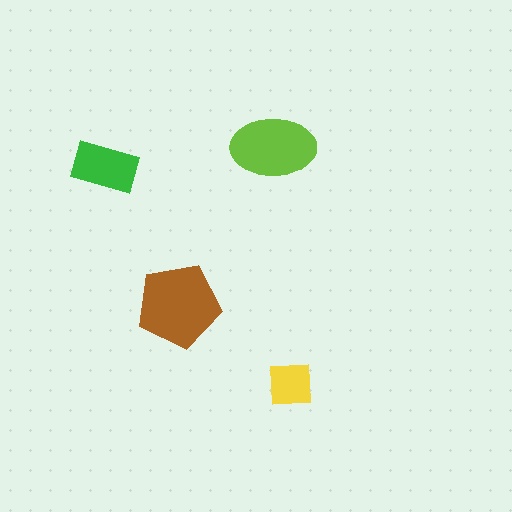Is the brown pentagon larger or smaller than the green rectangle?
Larger.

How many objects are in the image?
There are 4 objects in the image.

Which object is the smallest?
The yellow square.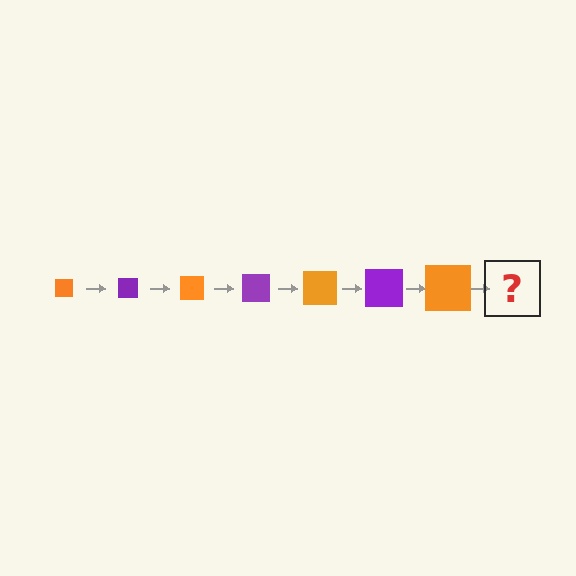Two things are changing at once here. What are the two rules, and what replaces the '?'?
The two rules are that the square grows larger each step and the color cycles through orange and purple. The '?' should be a purple square, larger than the previous one.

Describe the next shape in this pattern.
It should be a purple square, larger than the previous one.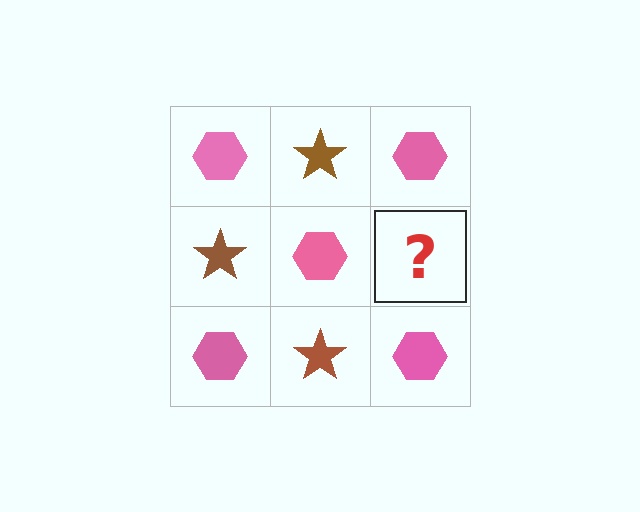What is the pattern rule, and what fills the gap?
The rule is that it alternates pink hexagon and brown star in a checkerboard pattern. The gap should be filled with a brown star.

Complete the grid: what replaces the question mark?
The question mark should be replaced with a brown star.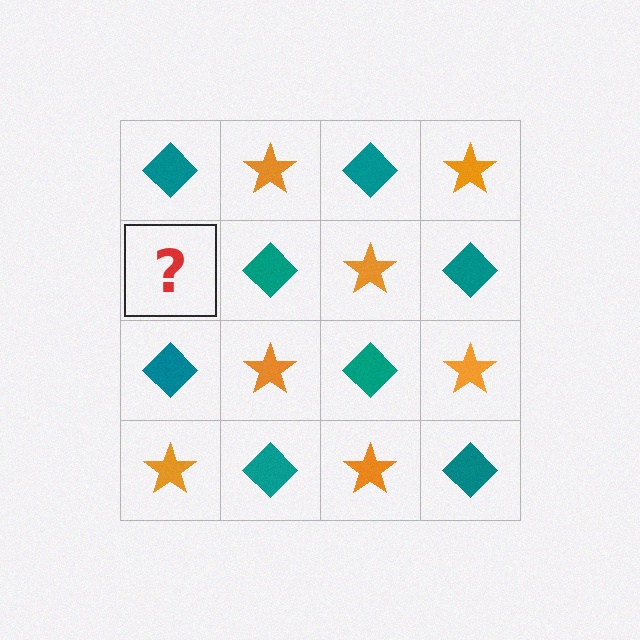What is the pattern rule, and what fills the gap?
The rule is that it alternates teal diamond and orange star in a checkerboard pattern. The gap should be filled with an orange star.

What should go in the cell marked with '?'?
The missing cell should contain an orange star.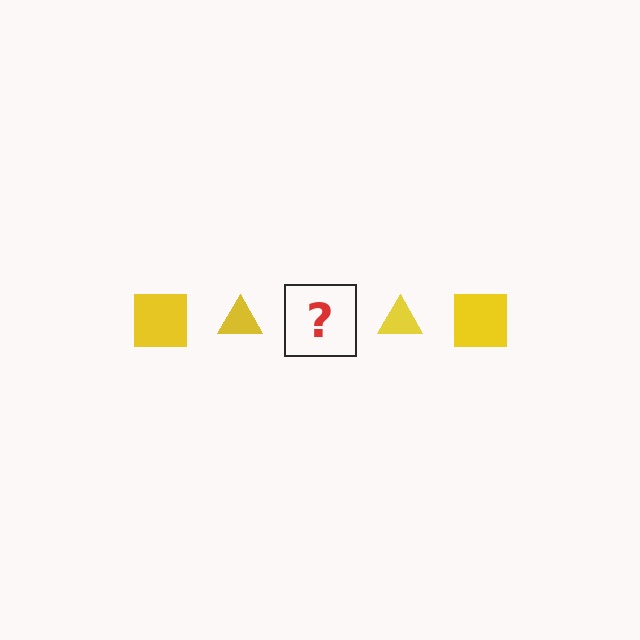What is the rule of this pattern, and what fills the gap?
The rule is that the pattern cycles through square, triangle shapes in yellow. The gap should be filled with a yellow square.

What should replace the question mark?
The question mark should be replaced with a yellow square.